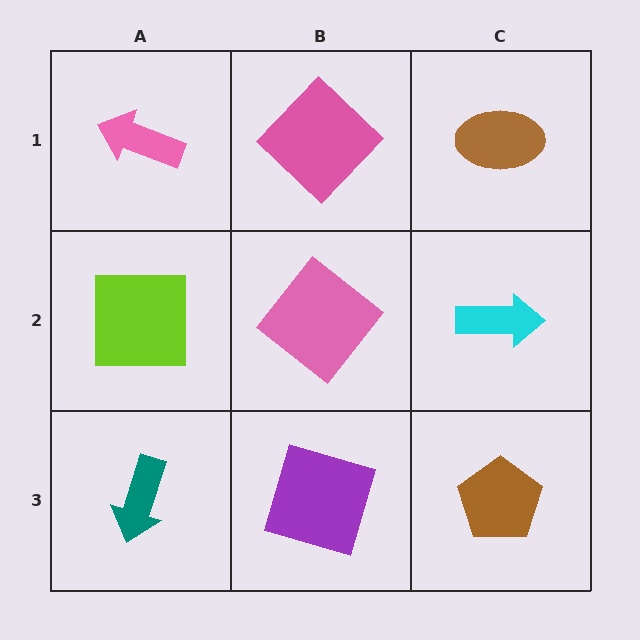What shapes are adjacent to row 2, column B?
A pink diamond (row 1, column B), a purple square (row 3, column B), a lime square (row 2, column A), a cyan arrow (row 2, column C).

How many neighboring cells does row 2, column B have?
4.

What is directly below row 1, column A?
A lime square.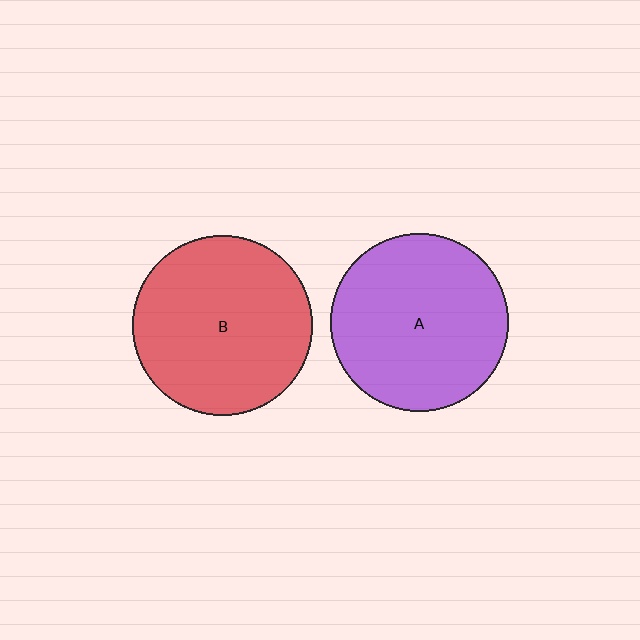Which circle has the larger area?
Circle B (red).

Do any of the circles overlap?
No, none of the circles overlap.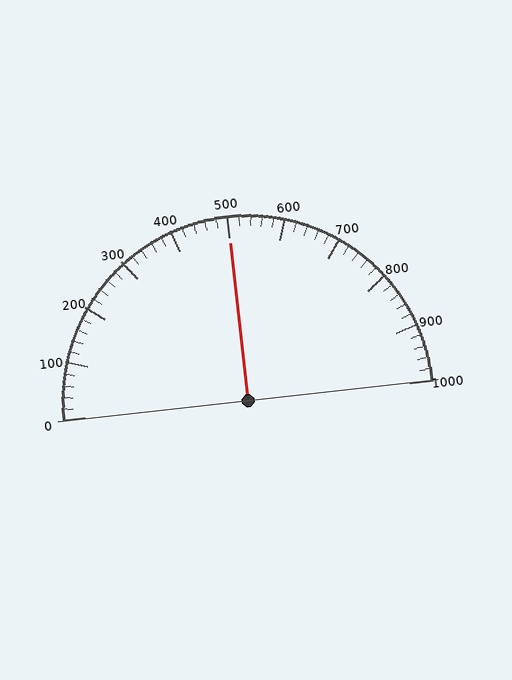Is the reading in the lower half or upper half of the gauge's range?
The reading is in the upper half of the range (0 to 1000).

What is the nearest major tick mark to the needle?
The nearest major tick mark is 500.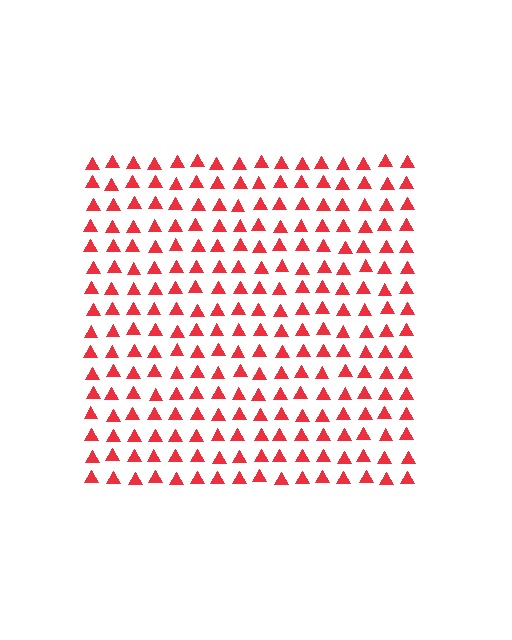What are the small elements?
The small elements are triangles.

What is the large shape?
The large shape is a square.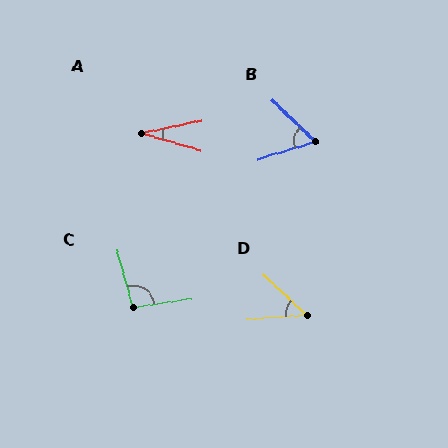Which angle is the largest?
C, at approximately 97 degrees.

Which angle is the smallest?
A, at approximately 28 degrees.